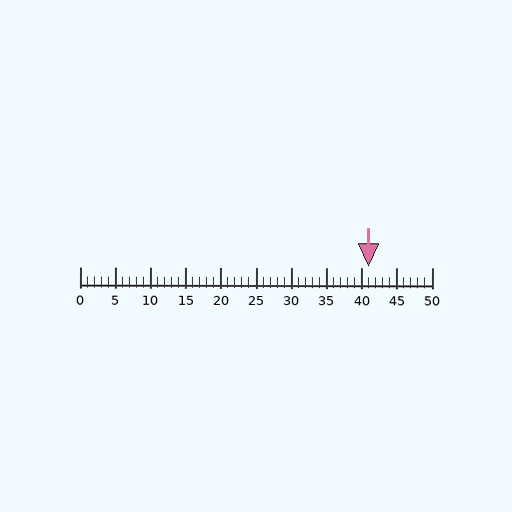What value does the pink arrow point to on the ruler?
The pink arrow points to approximately 41.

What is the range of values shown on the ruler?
The ruler shows values from 0 to 50.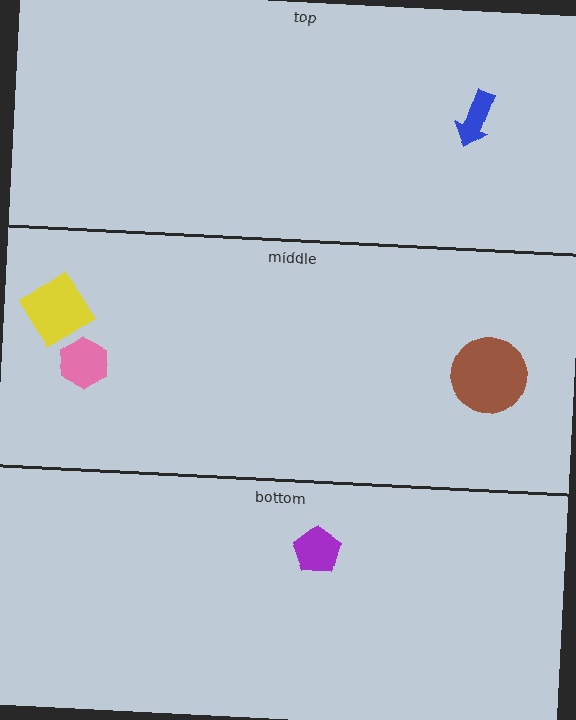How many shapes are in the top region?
1.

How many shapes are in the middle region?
3.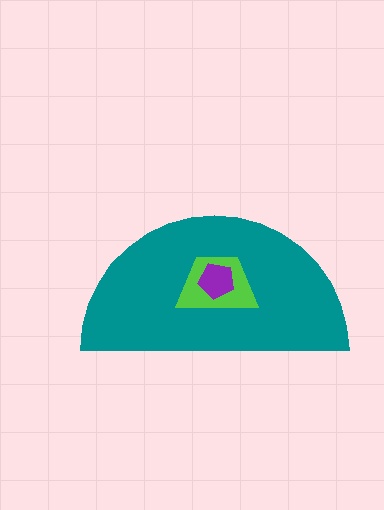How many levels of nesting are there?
3.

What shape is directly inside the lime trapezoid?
The purple pentagon.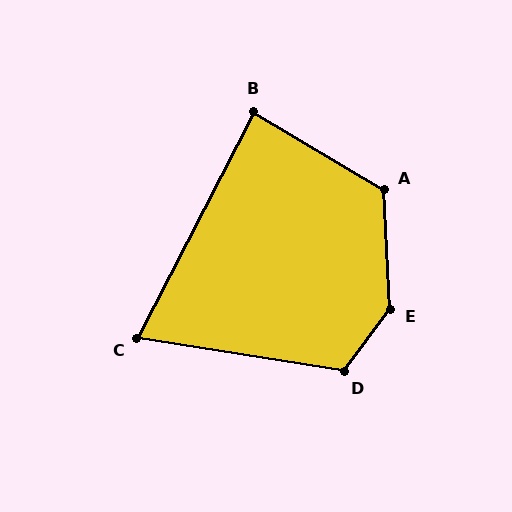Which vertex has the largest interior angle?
E, at approximately 140 degrees.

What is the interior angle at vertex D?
Approximately 118 degrees (obtuse).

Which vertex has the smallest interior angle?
C, at approximately 72 degrees.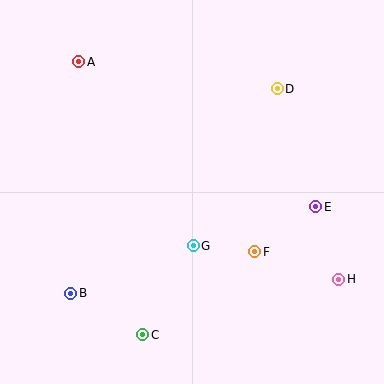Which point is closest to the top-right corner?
Point D is closest to the top-right corner.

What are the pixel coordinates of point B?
Point B is at (71, 293).